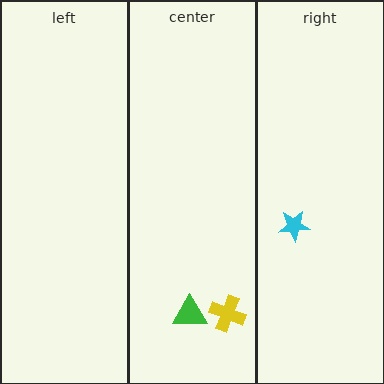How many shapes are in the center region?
2.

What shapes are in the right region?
The cyan star.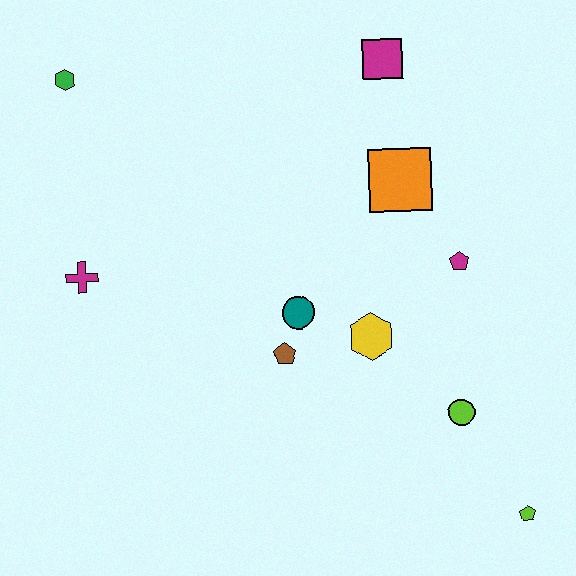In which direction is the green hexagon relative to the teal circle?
The green hexagon is above the teal circle.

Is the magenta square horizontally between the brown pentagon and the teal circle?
No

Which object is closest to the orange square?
The magenta pentagon is closest to the orange square.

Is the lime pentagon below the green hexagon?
Yes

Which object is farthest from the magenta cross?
The lime pentagon is farthest from the magenta cross.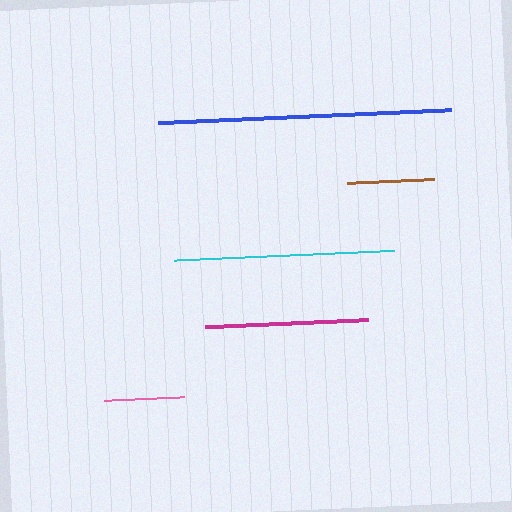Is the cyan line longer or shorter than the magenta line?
The cyan line is longer than the magenta line.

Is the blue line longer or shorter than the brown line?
The blue line is longer than the brown line.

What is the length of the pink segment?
The pink segment is approximately 80 pixels long.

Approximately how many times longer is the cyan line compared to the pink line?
The cyan line is approximately 2.7 times the length of the pink line.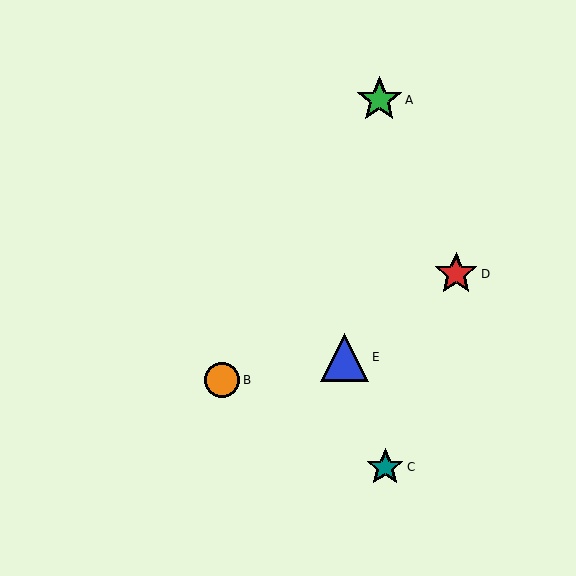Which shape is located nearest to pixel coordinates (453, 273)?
The red star (labeled D) at (456, 274) is nearest to that location.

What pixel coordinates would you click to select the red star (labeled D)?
Click at (456, 274) to select the red star D.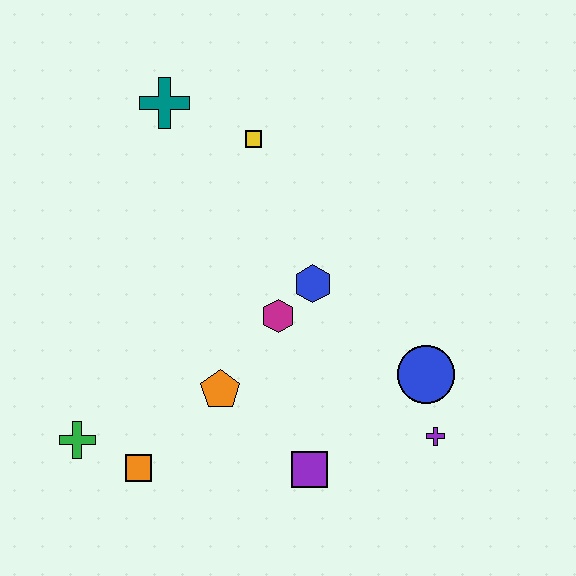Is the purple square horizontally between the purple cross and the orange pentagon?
Yes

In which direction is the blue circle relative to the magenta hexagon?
The blue circle is to the right of the magenta hexagon.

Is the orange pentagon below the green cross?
No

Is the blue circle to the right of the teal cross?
Yes